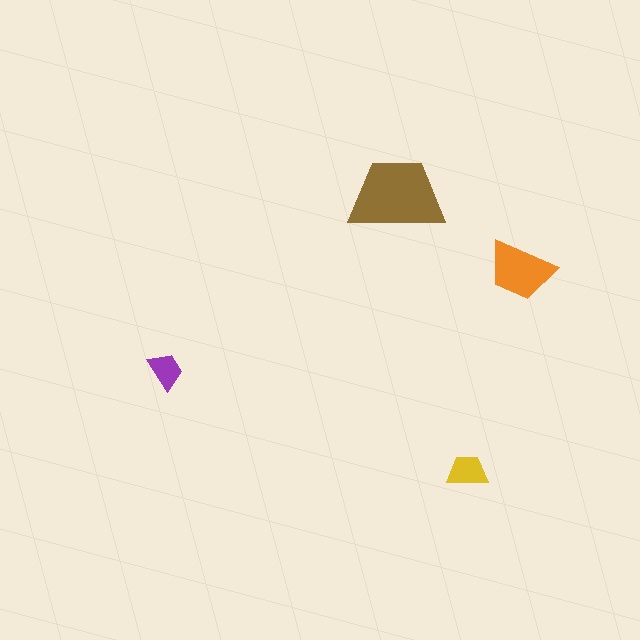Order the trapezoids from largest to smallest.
the brown one, the orange one, the yellow one, the purple one.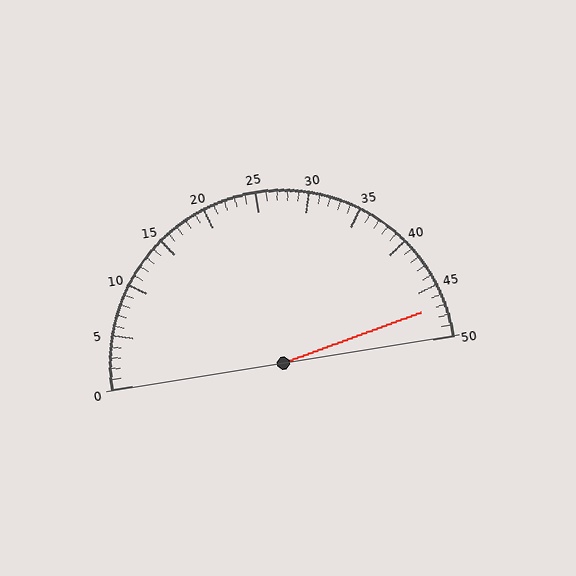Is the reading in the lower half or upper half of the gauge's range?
The reading is in the upper half of the range (0 to 50).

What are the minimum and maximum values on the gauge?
The gauge ranges from 0 to 50.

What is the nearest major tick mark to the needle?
The nearest major tick mark is 45.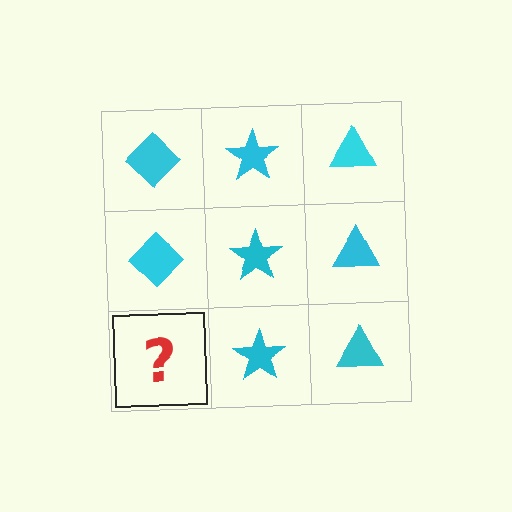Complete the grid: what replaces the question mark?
The question mark should be replaced with a cyan diamond.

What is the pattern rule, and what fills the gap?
The rule is that each column has a consistent shape. The gap should be filled with a cyan diamond.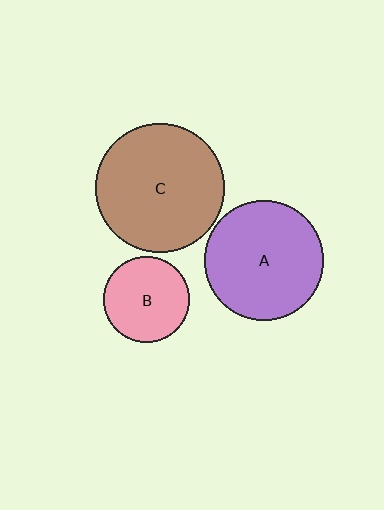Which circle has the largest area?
Circle C (brown).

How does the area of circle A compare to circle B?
Approximately 1.9 times.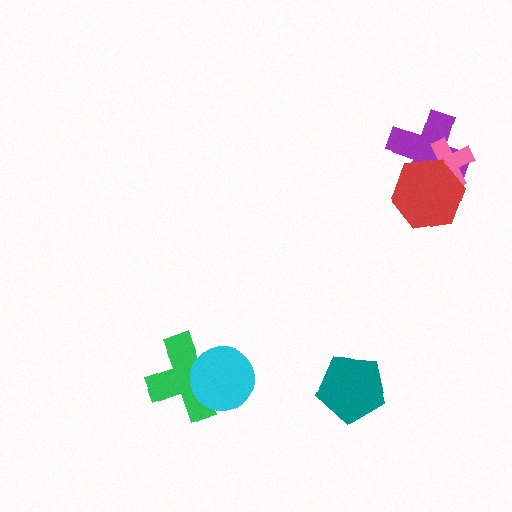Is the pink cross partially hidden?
Yes, it is partially covered by another shape.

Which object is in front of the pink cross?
The red hexagon is in front of the pink cross.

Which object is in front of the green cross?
The cyan circle is in front of the green cross.